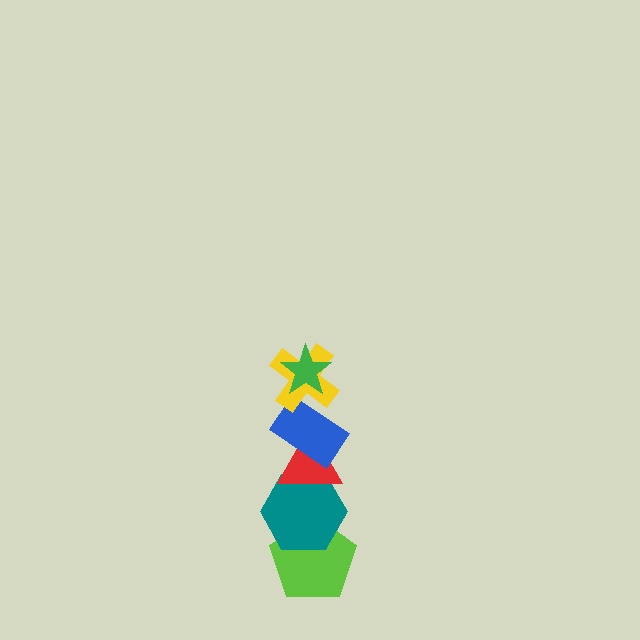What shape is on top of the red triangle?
The blue rectangle is on top of the red triangle.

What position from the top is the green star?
The green star is 1st from the top.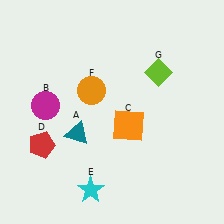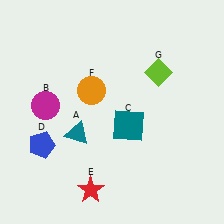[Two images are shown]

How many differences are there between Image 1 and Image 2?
There are 3 differences between the two images.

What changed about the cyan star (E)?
In Image 1, E is cyan. In Image 2, it changed to red.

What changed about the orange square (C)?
In Image 1, C is orange. In Image 2, it changed to teal.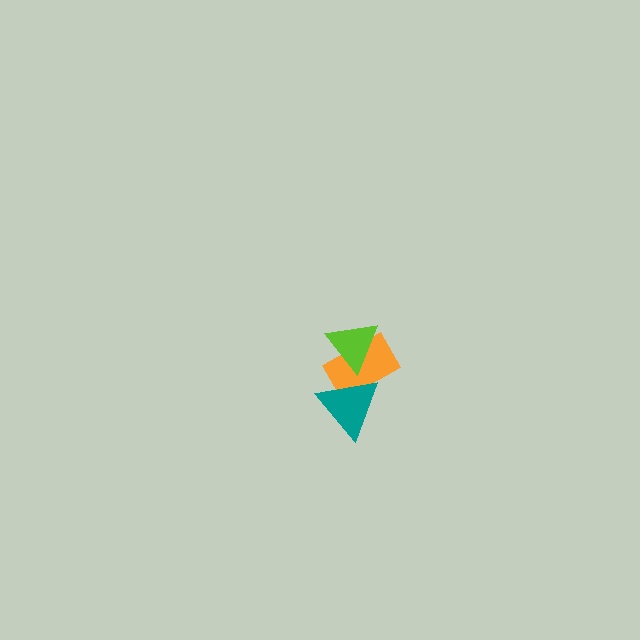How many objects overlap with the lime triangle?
1 object overlaps with the lime triangle.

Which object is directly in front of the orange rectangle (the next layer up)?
The lime triangle is directly in front of the orange rectangle.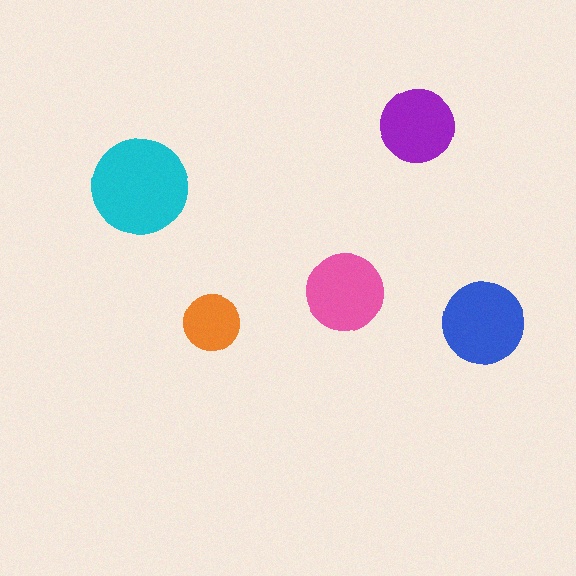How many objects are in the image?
There are 5 objects in the image.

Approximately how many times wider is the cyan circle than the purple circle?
About 1.5 times wider.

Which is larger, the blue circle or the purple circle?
The blue one.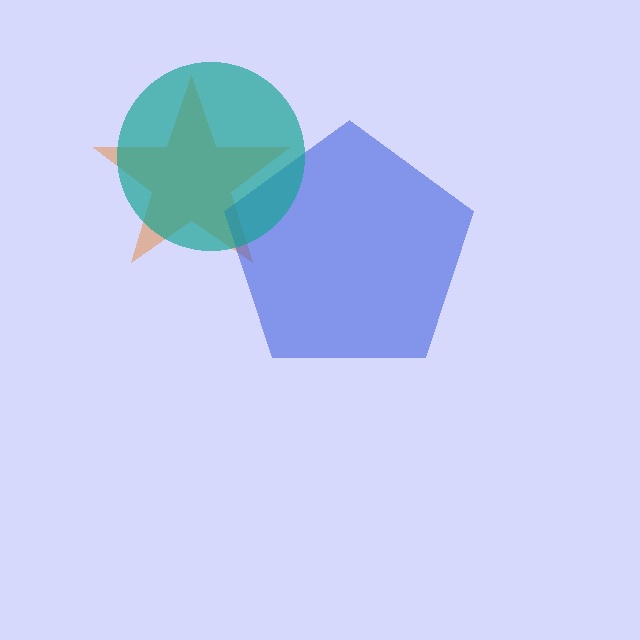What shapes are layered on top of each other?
The layered shapes are: an orange star, a blue pentagon, a teal circle.